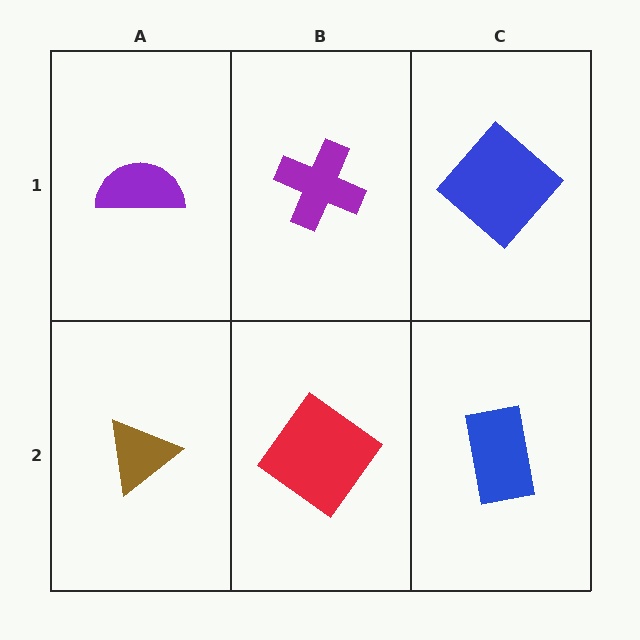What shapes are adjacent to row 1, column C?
A blue rectangle (row 2, column C), a purple cross (row 1, column B).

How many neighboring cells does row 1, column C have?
2.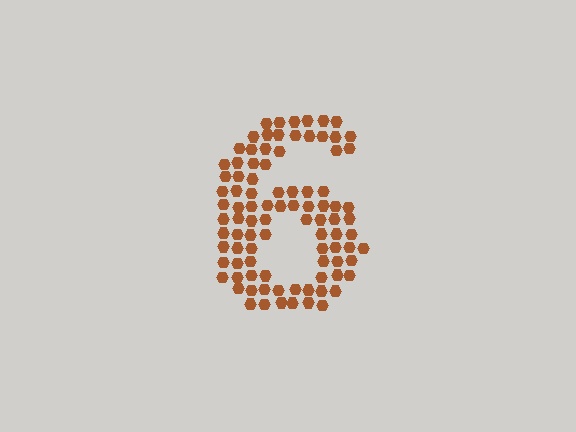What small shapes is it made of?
It is made of small hexagons.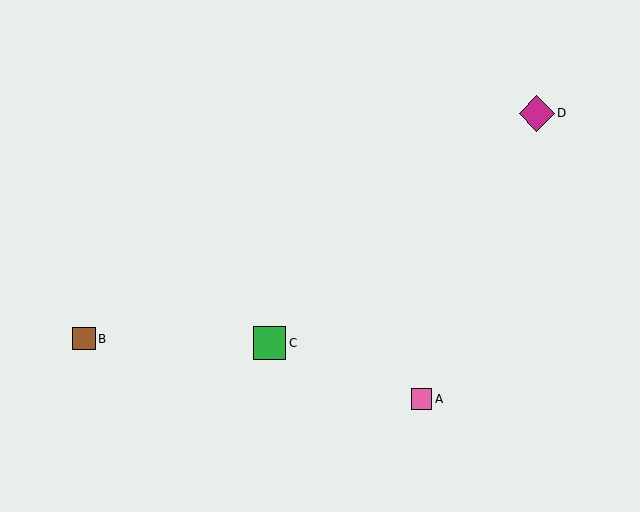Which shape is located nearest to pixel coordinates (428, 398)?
The pink square (labeled A) at (421, 399) is nearest to that location.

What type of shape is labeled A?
Shape A is a pink square.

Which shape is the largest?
The magenta diamond (labeled D) is the largest.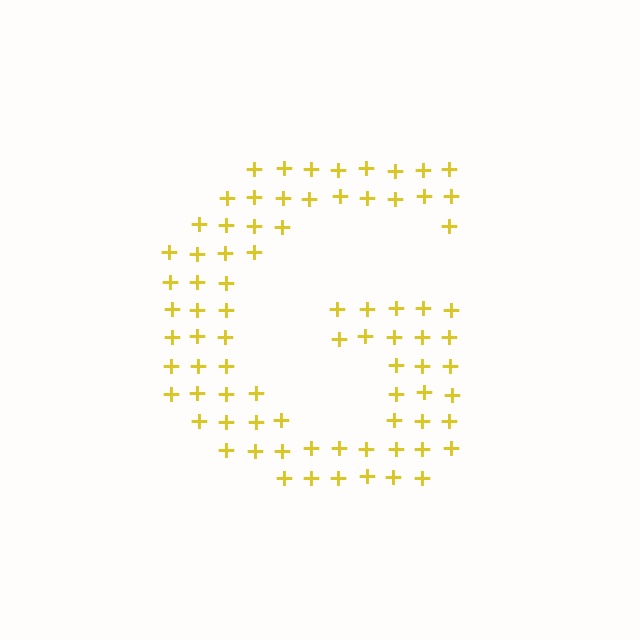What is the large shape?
The large shape is the letter G.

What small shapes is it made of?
It is made of small plus signs.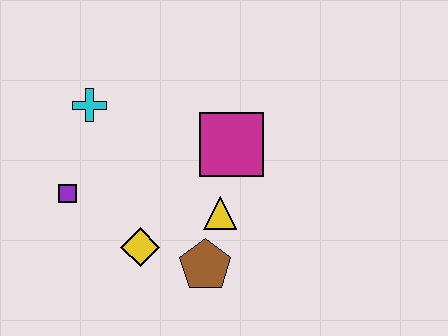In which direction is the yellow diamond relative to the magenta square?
The yellow diamond is below the magenta square.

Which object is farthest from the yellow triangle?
The cyan cross is farthest from the yellow triangle.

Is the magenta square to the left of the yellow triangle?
No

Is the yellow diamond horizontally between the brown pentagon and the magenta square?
No